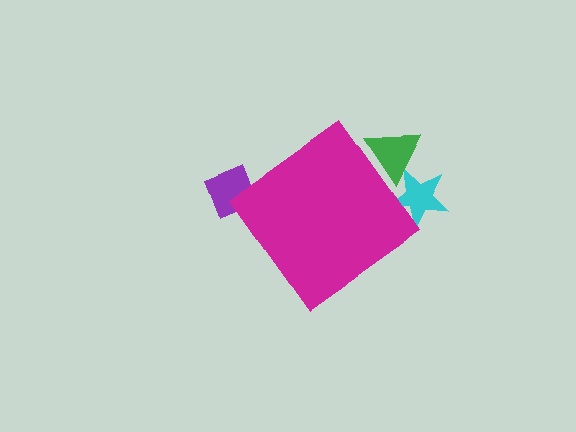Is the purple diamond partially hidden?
Yes, the purple diamond is partially hidden behind the magenta diamond.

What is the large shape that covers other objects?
A magenta diamond.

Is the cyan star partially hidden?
Yes, the cyan star is partially hidden behind the magenta diamond.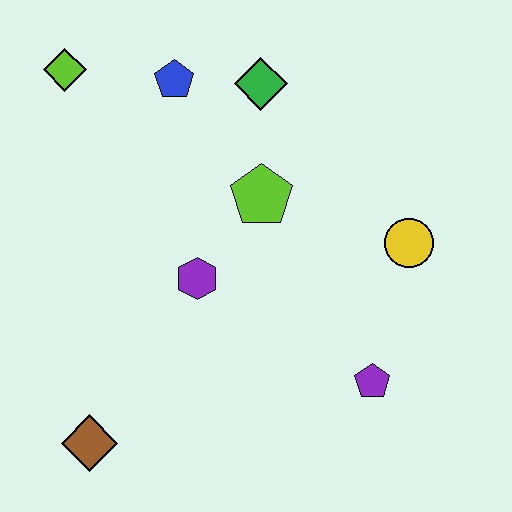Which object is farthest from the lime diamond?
The purple pentagon is farthest from the lime diamond.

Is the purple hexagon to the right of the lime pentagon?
No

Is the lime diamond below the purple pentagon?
No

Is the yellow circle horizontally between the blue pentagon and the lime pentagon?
No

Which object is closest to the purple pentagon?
The yellow circle is closest to the purple pentagon.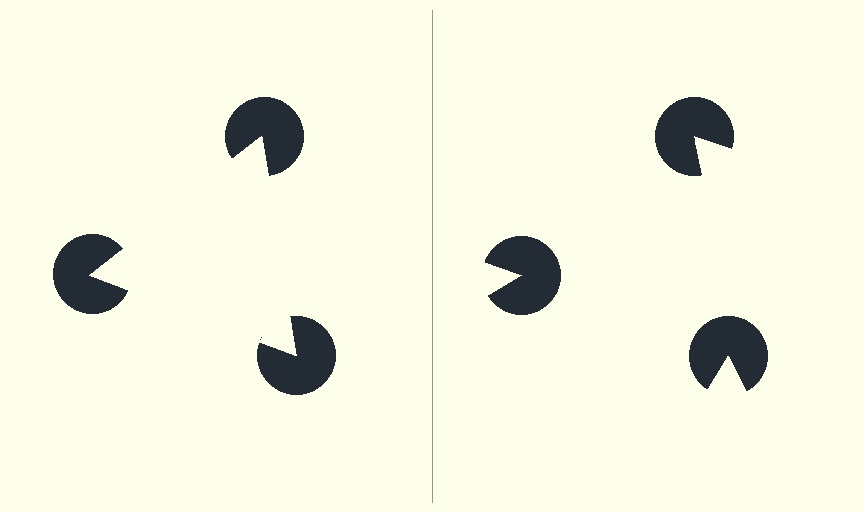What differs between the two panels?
The pac-man discs are positioned identically on both sides; only the wedge orientations differ. On the left they align to a triangle; on the right they are misaligned.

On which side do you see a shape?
An illusory triangle appears on the left side. On the right side the wedge cuts are rotated, so no coherent shape forms.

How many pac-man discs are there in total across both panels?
6 — 3 on each side.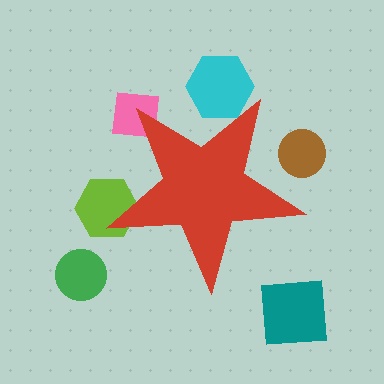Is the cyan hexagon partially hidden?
Yes, the cyan hexagon is partially hidden behind the red star.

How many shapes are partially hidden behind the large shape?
4 shapes are partially hidden.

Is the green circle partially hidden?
No, the green circle is fully visible.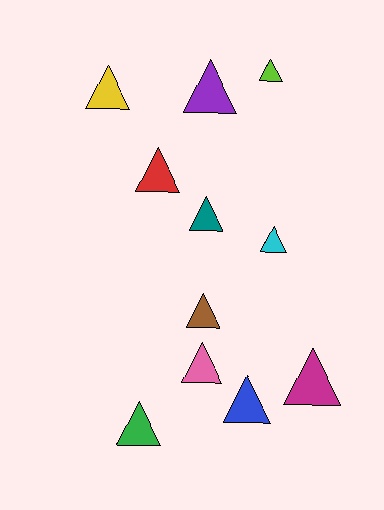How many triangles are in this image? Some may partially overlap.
There are 11 triangles.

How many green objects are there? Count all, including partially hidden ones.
There is 1 green object.